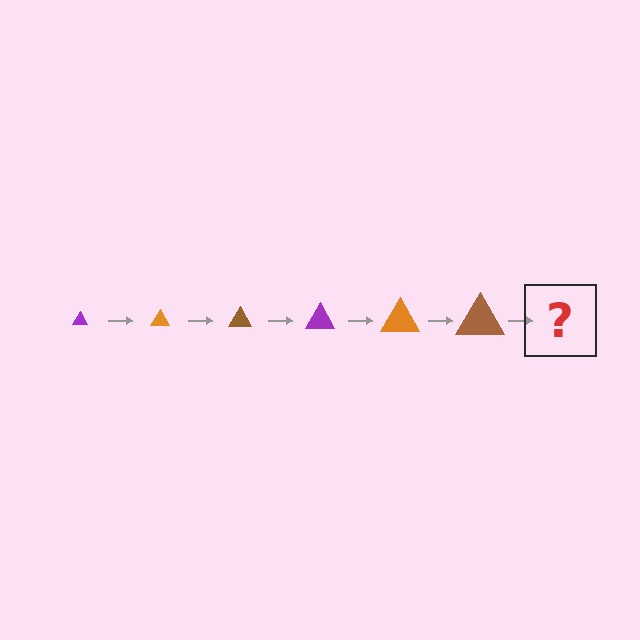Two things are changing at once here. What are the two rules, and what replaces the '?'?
The two rules are that the triangle grows larger each step and the color cycles through purple, orange, and brown. The '?' should be a purple triangle, larger than the previous one.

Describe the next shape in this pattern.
It should be a purple triangle, larger than the previous one.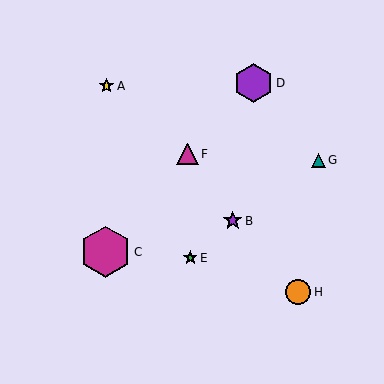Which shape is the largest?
The magenta hexagon (labeled C) is the largest.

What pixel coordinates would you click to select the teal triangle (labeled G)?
Click at (318, 160) to select the teal triangle G.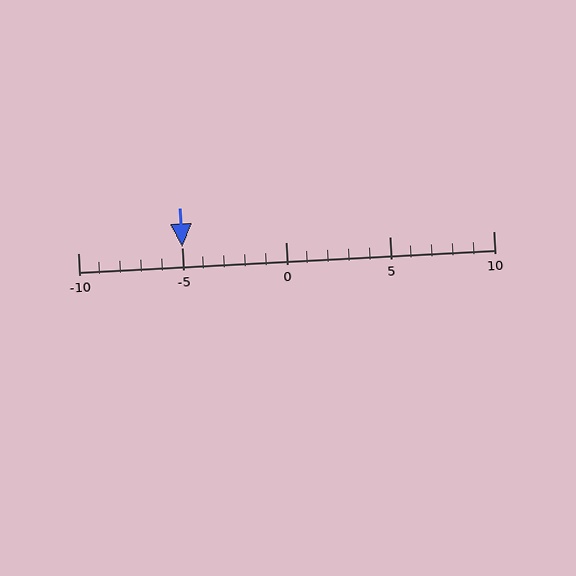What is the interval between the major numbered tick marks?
The major tick marks are spaced 5 units apart.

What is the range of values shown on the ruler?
The ruler shows values from -10 to 10.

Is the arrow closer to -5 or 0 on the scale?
The arrow is closer to -5.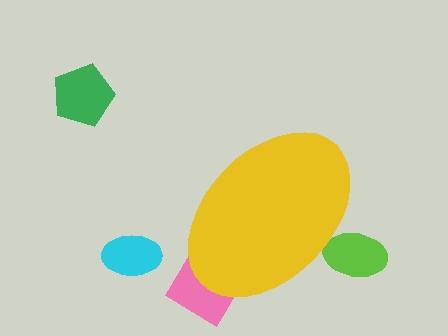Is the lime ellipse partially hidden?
Yes, the lime ellipse is partially hidden behind the yellow ellipse.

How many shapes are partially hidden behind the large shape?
2 shapes are partially hidden.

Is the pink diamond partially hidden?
Yes, the pink diamond is partially hidden behind the yellow ellipse.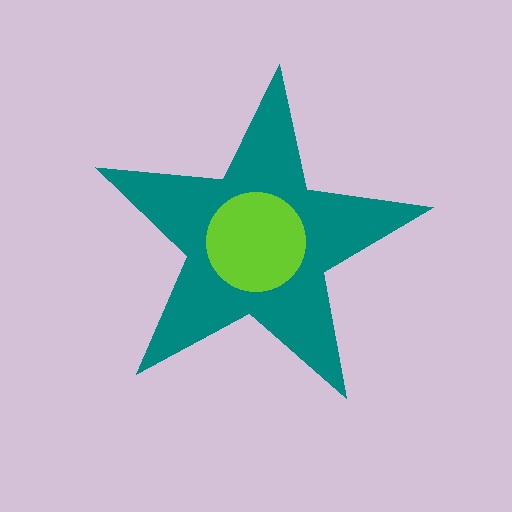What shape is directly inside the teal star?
The lime circle.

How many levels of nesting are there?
2.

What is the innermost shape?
The lime circle.